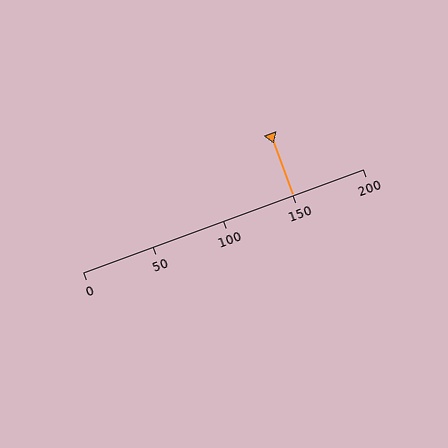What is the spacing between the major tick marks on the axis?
The major ticks are spaced 50 apart.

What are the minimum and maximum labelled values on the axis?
The axis runs from 0 to 200.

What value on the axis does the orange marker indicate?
The marker indicates approximately 150.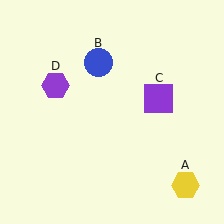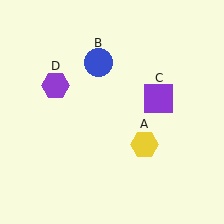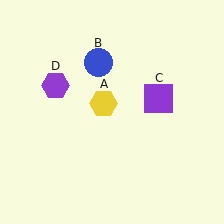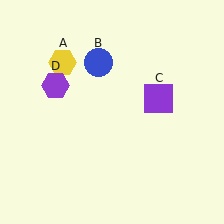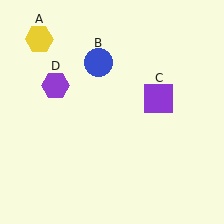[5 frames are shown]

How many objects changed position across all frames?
1 object changed position: yellow hexagon (object A).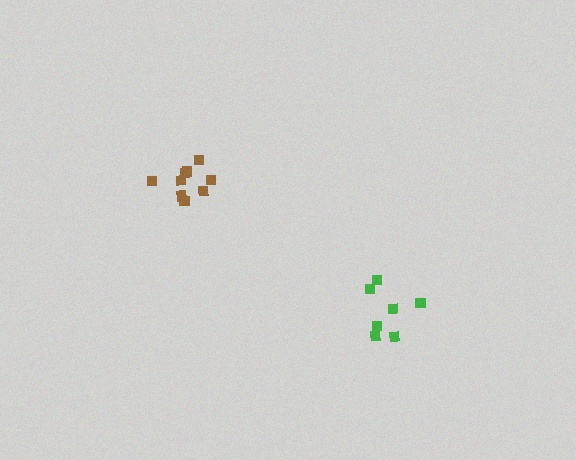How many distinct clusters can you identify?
There are 2 distinct clusters.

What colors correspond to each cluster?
The clusters are colored: brown, green.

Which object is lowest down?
The green cluster is bottommost.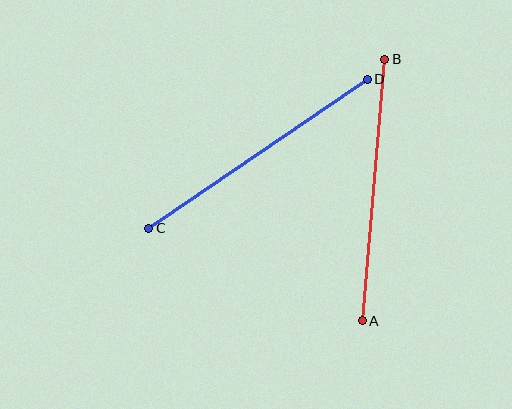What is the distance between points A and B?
The distance is approximately 262 pixels.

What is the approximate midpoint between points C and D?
The midpoint is at approximately (258, 154) pixels.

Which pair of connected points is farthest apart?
Points C and D are farthest apart.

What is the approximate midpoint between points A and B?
The midpoint is at approximately (374, 190) pixels.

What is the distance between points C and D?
The distance is approximately 264 pixels.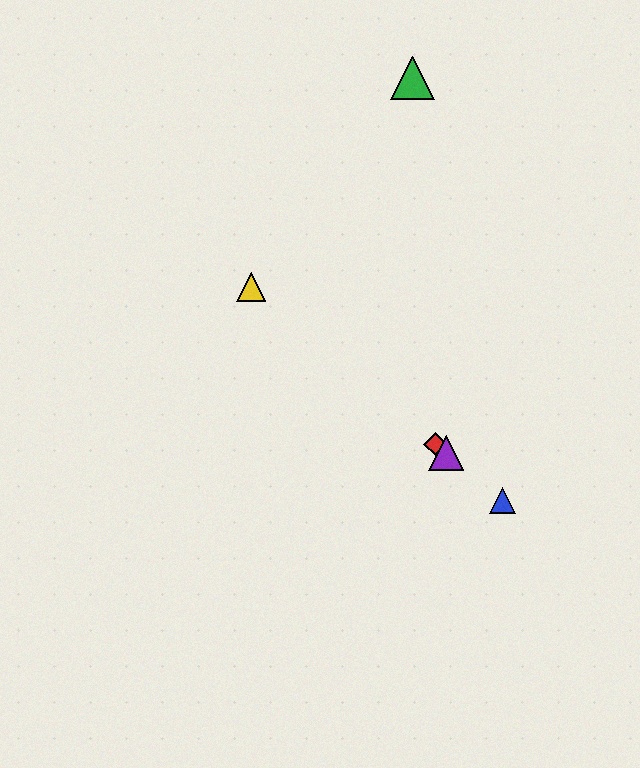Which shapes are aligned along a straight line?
The red diamond, the blue triangle, the yellow triangle, the purple triangle are aligned along a straight line.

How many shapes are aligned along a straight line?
4 shapes (the red diamond, the blue triangle, the yellow triangle, the purple triangle) are aligned along a straight line.